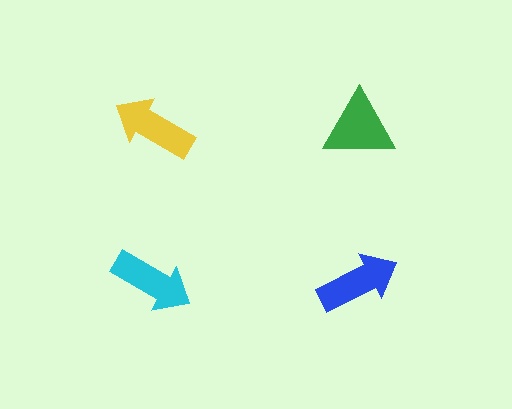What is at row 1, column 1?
A yellow arrow.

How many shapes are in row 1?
2 shapes.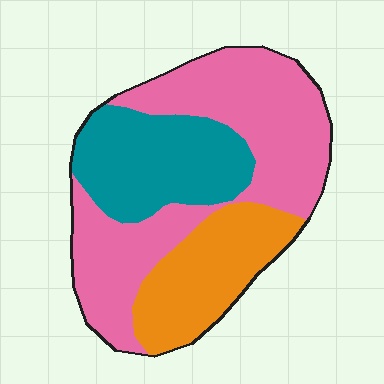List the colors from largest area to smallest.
From largest to smallest: pink, teal, orange.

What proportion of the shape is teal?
Teal covers 27% of the shape.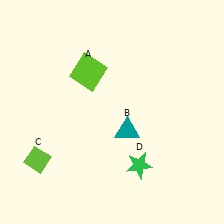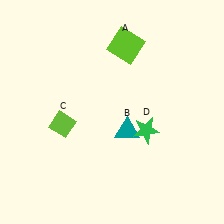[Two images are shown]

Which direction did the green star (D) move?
The green star (D) moved up.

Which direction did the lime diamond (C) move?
The lime diamond (C) moved up.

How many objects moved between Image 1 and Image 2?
3 objects moved between the two images.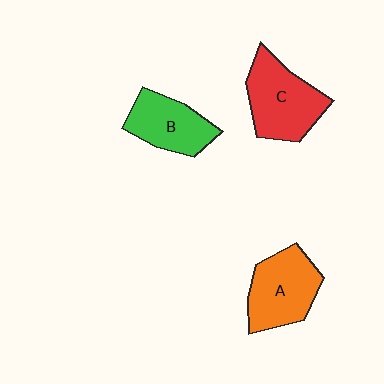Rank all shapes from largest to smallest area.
From largest to smallest: C (red), A (orange), B (green).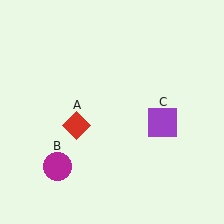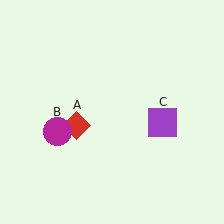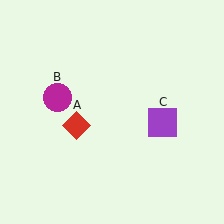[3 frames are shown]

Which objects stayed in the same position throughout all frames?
Red diamond (object A) and purple square (object C) remained stationary.